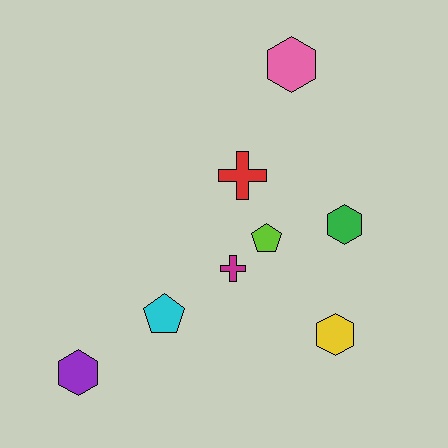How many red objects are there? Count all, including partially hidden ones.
There is 1 red object.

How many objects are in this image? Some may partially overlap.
There are 8 objects.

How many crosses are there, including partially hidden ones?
There are 2 crosses.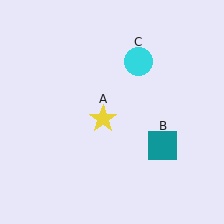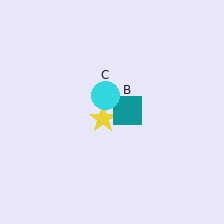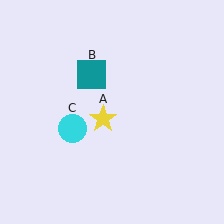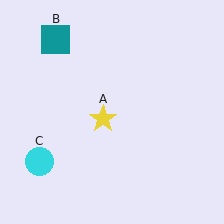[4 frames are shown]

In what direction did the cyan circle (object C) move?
The cyan circle (object C) moved down and to the left.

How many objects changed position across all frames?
2 objects changed position: teal square (object B), cyan circle (object C).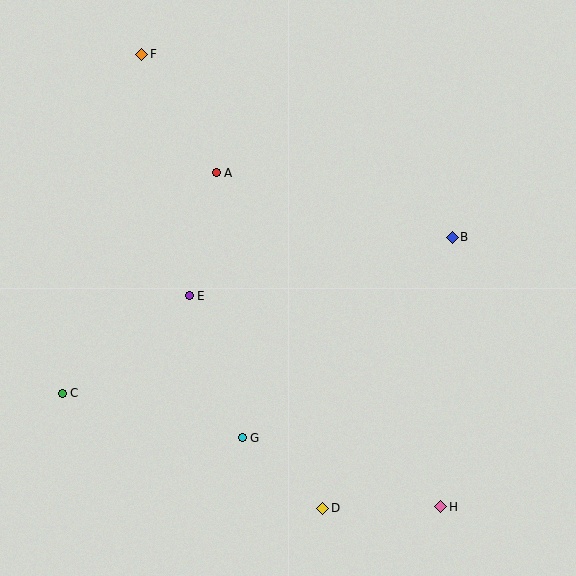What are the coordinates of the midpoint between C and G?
The midpoint between C and G is at (152, 415).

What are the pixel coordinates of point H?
Point H is at (441, 507).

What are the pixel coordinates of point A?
Point A is at (216, 173).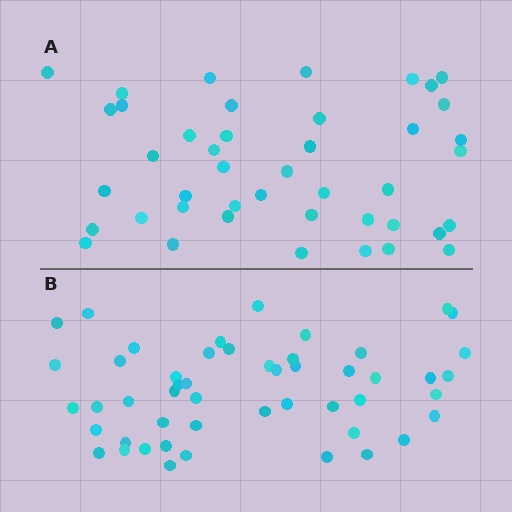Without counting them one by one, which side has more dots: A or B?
Region B (the bottom region) has more dots.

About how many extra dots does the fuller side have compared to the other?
Region B has roughly 8 or so more dots than region A.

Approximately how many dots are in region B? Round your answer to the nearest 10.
About 50 dots.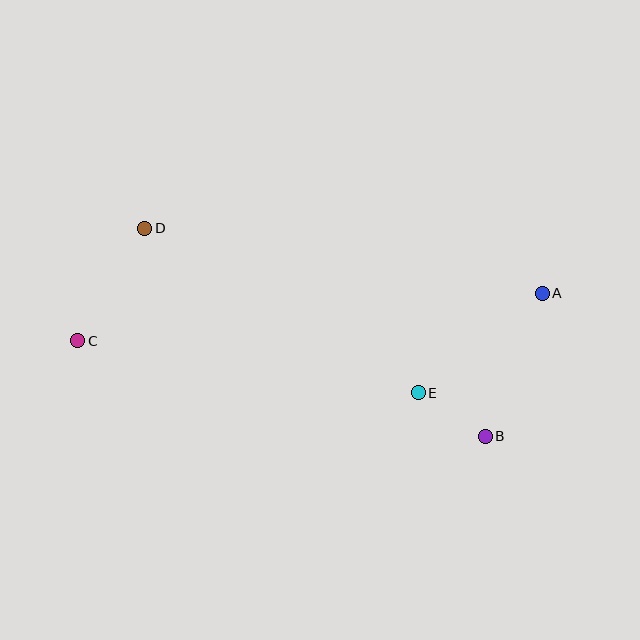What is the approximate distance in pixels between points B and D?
The distance between B and D is approximately 399 pixels.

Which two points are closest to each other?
Points B and E are closest to each other.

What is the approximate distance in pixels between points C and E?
The distance between C and E is approximately 345 pixels.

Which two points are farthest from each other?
Points A and C are farthest from each other.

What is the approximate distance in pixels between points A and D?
The distance between A and D is approximately 403 pixels.